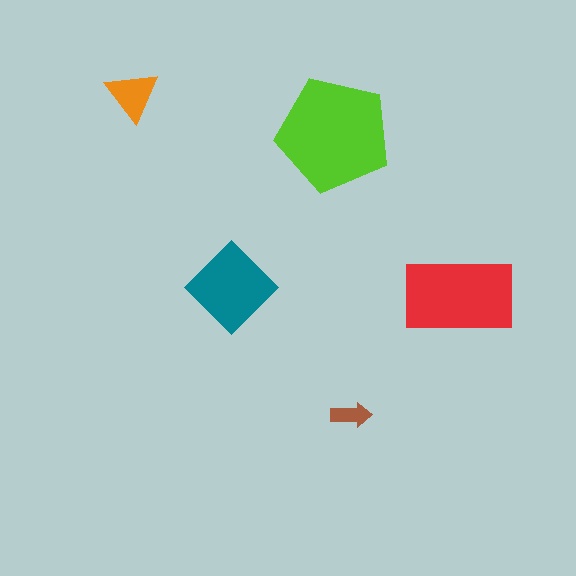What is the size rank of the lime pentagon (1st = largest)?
1st.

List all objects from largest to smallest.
The lime pentagon, the red rectangle, the teal diamond, the orange triangle, the brown arrow.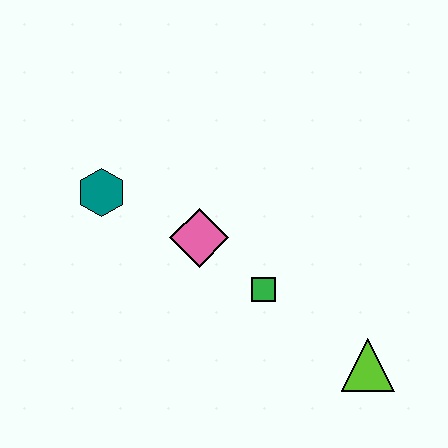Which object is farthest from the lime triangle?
The teal hexagon is farthest from the lime triangle.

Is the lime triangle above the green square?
No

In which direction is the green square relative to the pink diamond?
The green square is to the right of the pink diamond.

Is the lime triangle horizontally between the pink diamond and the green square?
No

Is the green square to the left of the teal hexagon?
No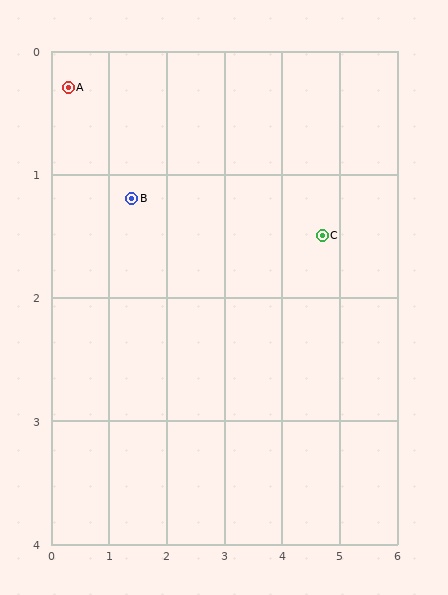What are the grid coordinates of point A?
Point A is at approximately (0.3, 0.3).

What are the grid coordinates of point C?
Point C is at approximately (4.7, 1.5).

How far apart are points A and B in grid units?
Points A and B are about 1.4 grid units apart.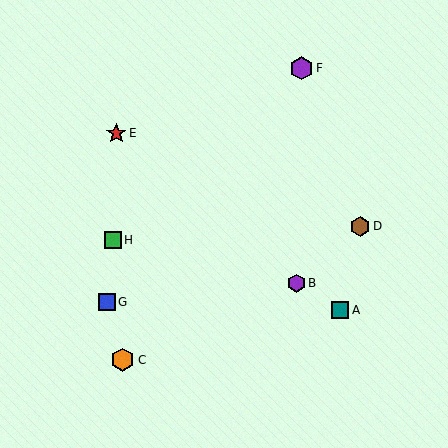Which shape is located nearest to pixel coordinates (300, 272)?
The purple hexagon (labeled B) at (296, 283) is nearest to that location.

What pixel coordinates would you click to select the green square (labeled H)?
Click at (113, 240) to select the green square H.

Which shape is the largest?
The purple hexagon (labeled F) is the largest.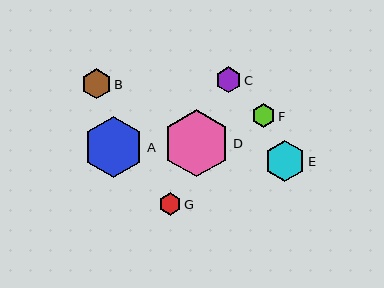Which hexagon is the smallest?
Hexagon G is the smallest with a size of approximately 22 pixels.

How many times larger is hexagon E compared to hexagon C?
Hexagon E is approximately 1.6 times the size of hexagon C.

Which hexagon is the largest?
Hexagon D is the largest with a size of approximately 67 pixels.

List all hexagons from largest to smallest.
From largest to smallest: D, A, E, B, C, F, G.